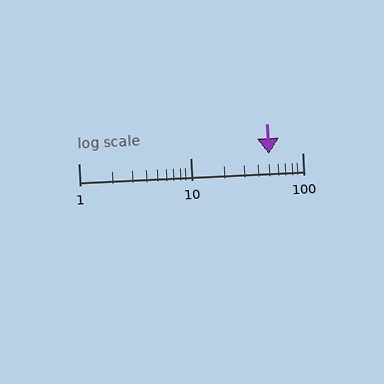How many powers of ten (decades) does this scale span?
The scale spans 2 decades, from 1 to 100.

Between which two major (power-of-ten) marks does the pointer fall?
The pointer is between 10 and 100.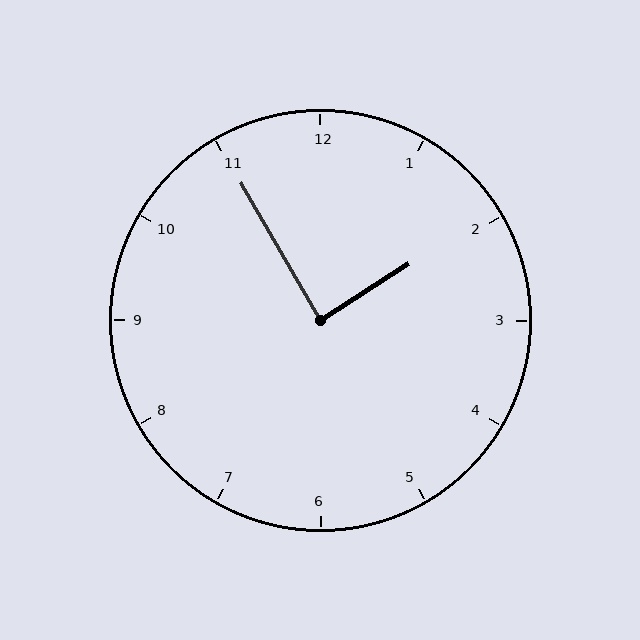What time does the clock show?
1:55.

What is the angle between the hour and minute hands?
Approximately 88 degrees.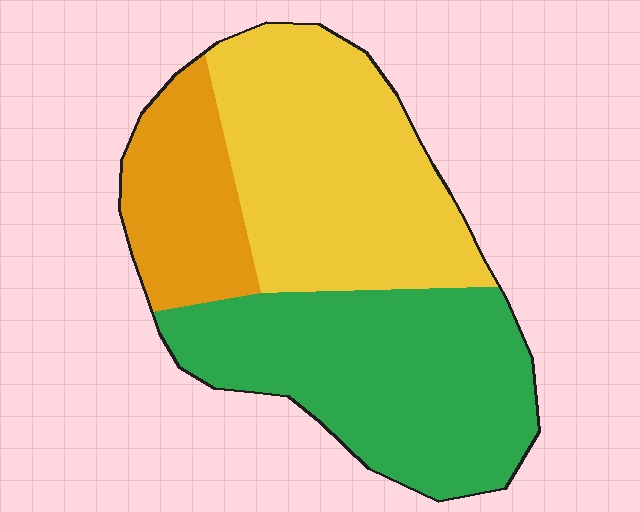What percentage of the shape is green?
Green takes up between a quarter and a half of the shape.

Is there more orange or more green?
Green.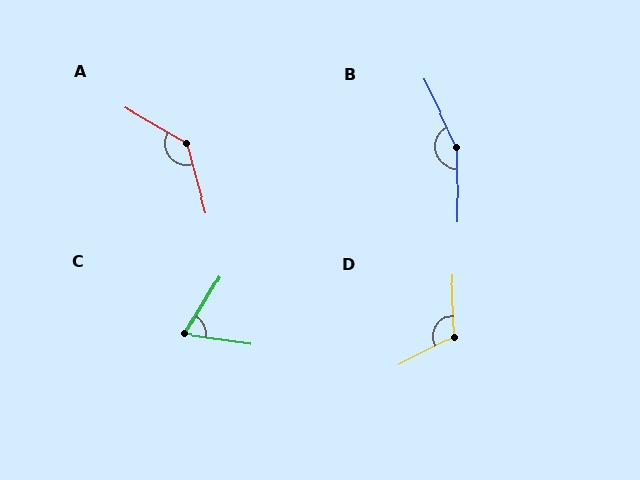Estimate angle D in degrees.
Approximately 115 degrees.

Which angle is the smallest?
C, at approximately 67 degrees.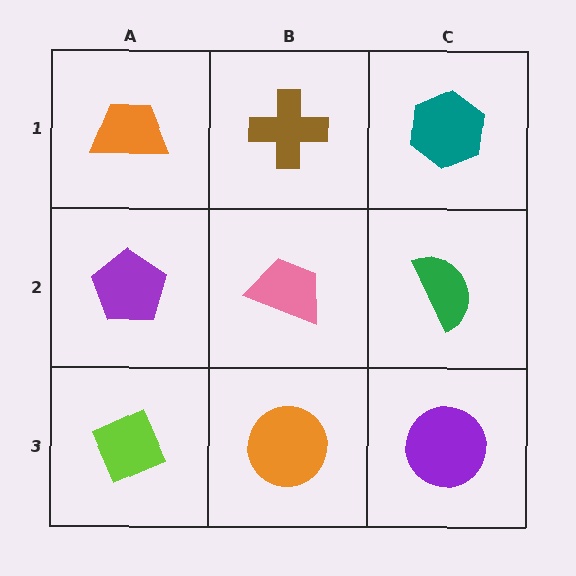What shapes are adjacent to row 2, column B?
A brown cross (row 1, column B), an orange circle (row 3, column B), a purple pentagon (row 2, column A), a green semicircle (row 2, column C).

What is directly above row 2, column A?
An orange trapezoid.